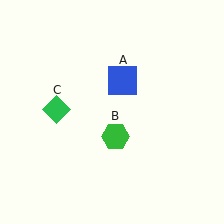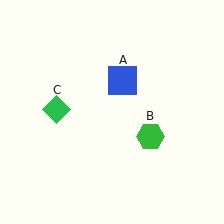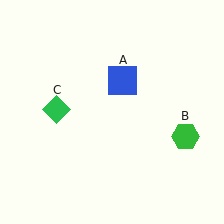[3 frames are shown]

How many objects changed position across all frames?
1 object changed position: green hexagon (object B).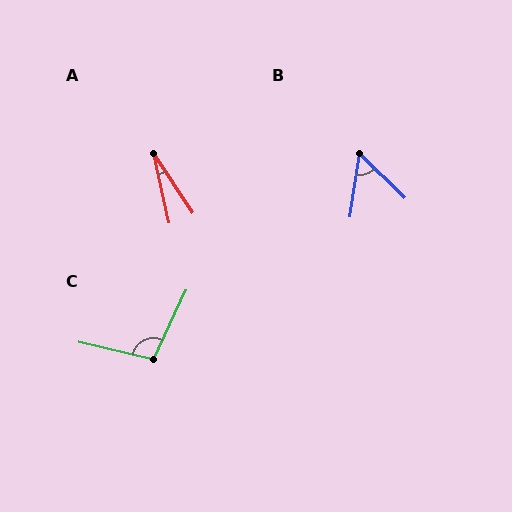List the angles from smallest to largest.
A (21°), B (54°), C (102°).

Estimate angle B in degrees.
Approximately 54 degrees.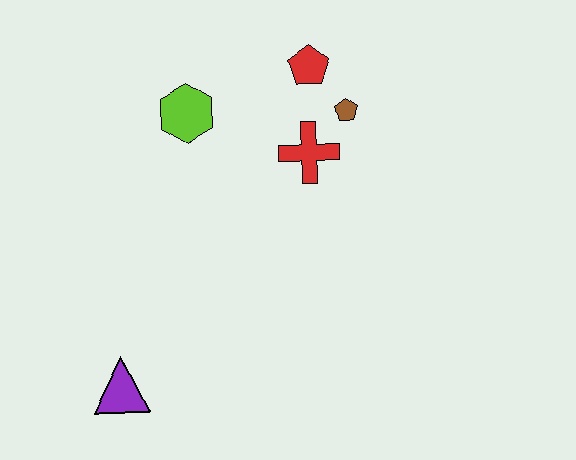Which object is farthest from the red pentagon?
The purple triangle is farthest from the red pentagon.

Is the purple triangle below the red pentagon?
Yes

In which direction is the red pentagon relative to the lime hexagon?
The red pentagon is to the right of the lime hexagon.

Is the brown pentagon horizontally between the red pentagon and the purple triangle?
No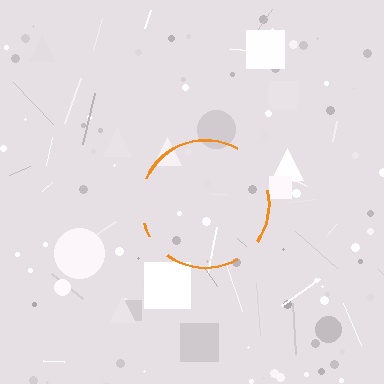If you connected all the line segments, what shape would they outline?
They would outline a circle.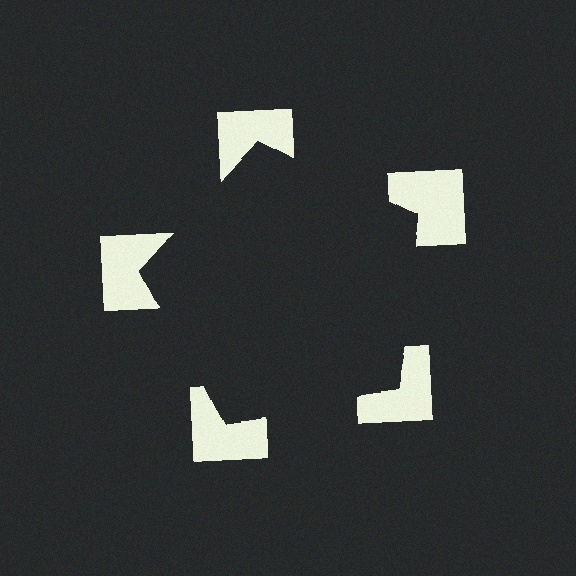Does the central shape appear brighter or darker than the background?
It typically appears slightly darker than the background, even though no actual brightness change is drawn.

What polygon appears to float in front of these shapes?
An illusory pentagon — its edges are inferred from the aligned wedge cuts in the notched squares, not physically drawn.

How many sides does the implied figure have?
5 sides.